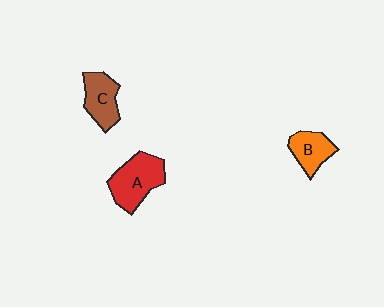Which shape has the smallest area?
Shape B (orange).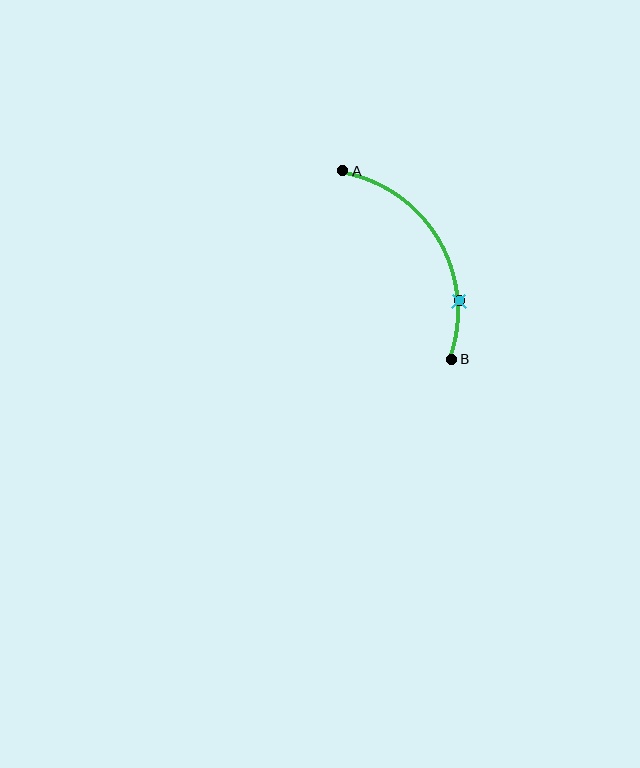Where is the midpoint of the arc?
The arc midpoint is the point on the curve farthest from the straight line joining A and B. It sits to the right of that line.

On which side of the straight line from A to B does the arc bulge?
The arc bulges to the right of the straight line connecting A and B.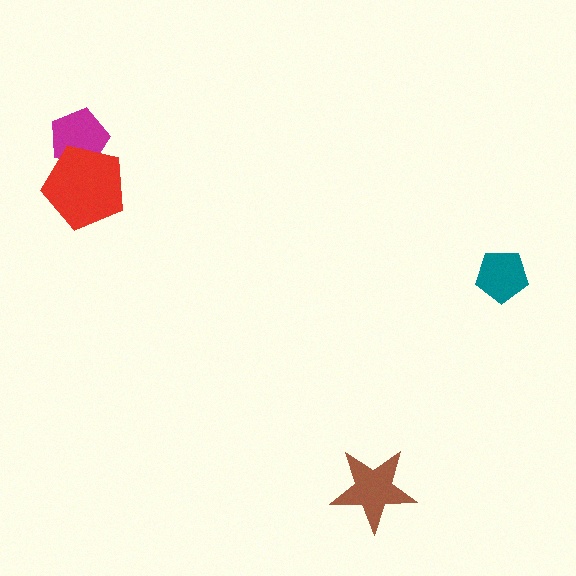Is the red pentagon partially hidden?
No, no other shape covers it.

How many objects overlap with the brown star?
0 objects overlap with the brown star.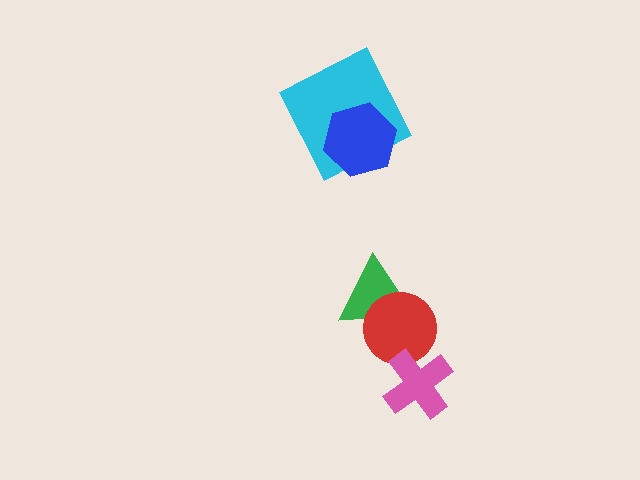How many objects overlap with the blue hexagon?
1 object overlaps with the blue hexagon.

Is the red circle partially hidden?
Yes, it is partially covered by another shape.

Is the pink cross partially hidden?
No, no other shape covers it.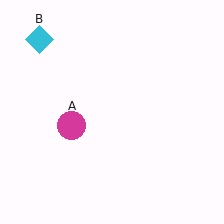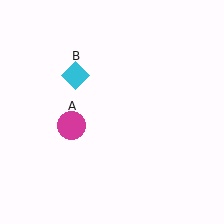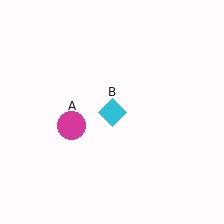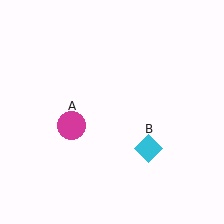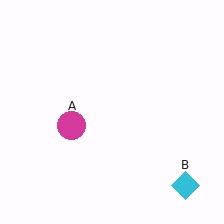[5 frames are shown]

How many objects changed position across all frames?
1 object changed position: cyan diamond (object B).